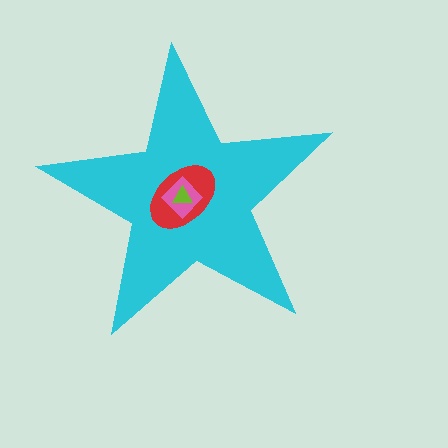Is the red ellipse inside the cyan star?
Yes.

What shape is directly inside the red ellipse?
The pink diamond.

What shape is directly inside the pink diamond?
The lime triangle.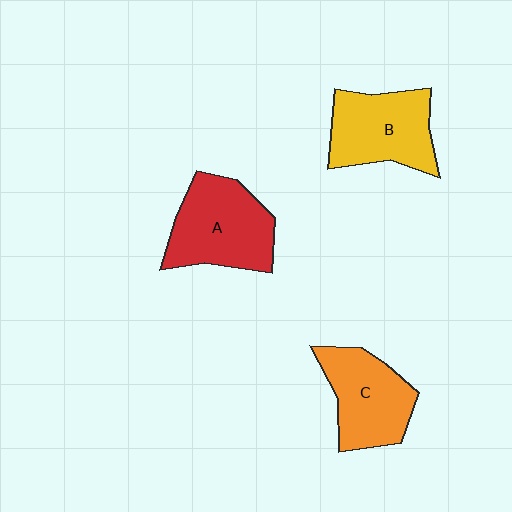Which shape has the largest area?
Shape A (red).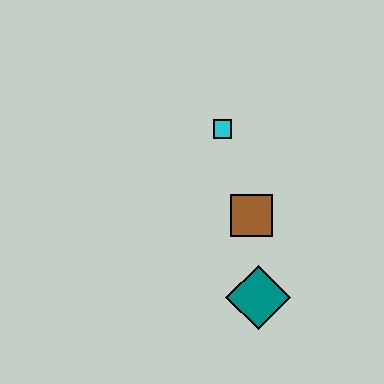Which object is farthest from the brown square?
The cyan square is farthest from the brown square.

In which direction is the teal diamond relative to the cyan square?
The teal diamond is below the cyan square.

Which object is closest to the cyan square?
The brown square is closest to the cyan square.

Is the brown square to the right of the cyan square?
Yes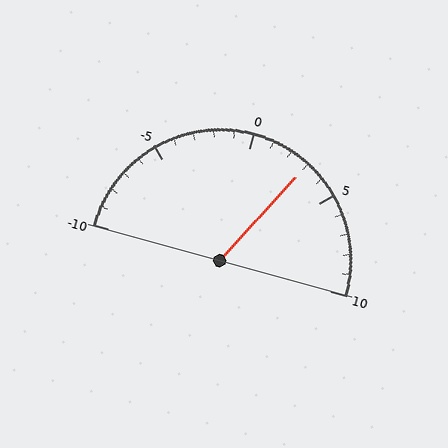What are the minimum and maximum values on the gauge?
The gauge ranges from -10 to 10.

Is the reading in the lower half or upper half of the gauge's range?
The reading is in the upper half of the range (-10 to 10).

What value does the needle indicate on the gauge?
The needle indicates approximately 3.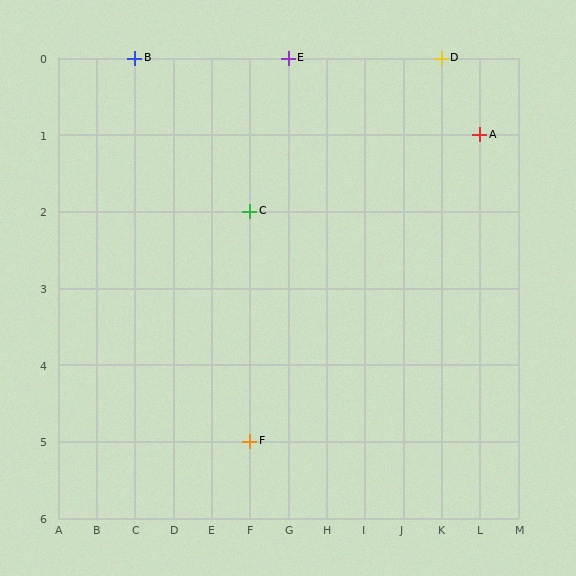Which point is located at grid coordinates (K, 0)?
Point D is at (K, 0).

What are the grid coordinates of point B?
Point B is at grid coordinates (C, 0).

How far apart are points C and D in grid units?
Points C and D are 5 columns and 2 rows apart (about 5.4 grid units diagonally).